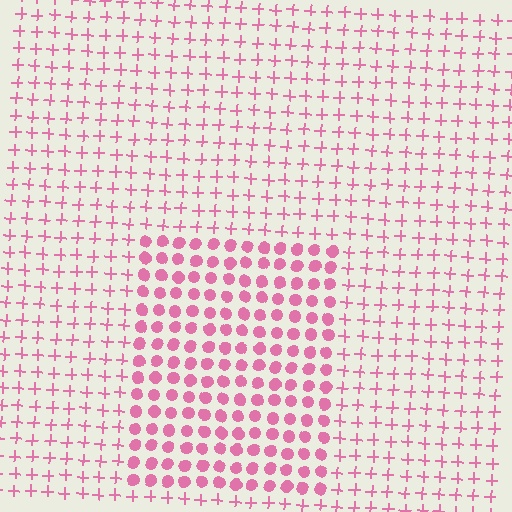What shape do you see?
I see a rectangle.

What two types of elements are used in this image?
The image uses circles inside the rectangle region and plus signs outside it.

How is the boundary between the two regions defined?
The boundary is defined by a change in element shape: circles inside vs. plus signs outside. All elements share the same color and spacing.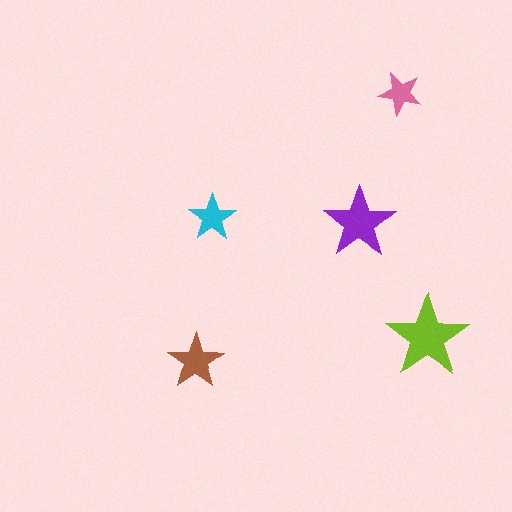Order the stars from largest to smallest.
the lime one, the purple one, the brown one, the cyan one, the pink one.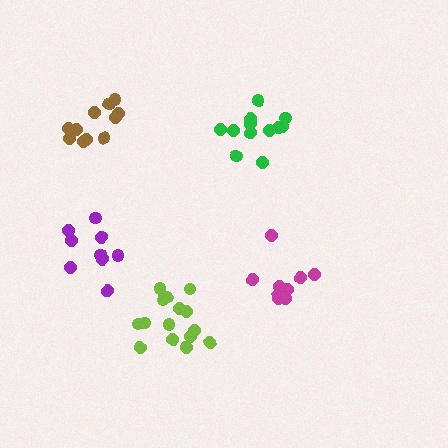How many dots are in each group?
Group 1: 11 dots, Group 2: 10 dots, Group 3: 9 dots, Group 4: 15 dots, Group 5: 12 dots (57 total).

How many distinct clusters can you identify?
There are 5 distinct clusters.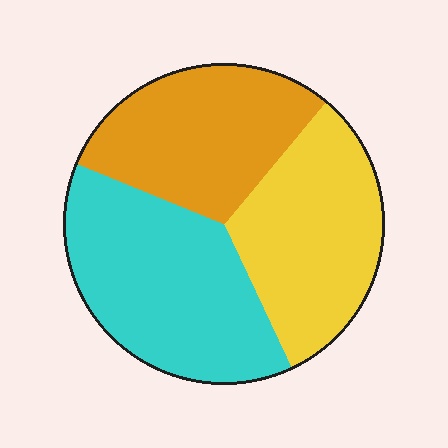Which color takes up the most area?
Cyan, at roughly 40%.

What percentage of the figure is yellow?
Yellow covers roughly 30% of the figure.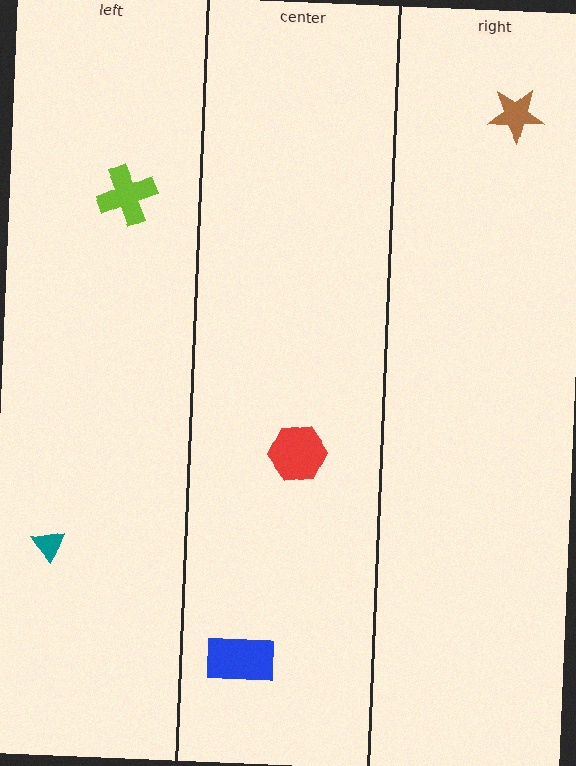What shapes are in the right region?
The brown star.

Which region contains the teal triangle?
The left region.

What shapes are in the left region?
The teal triangle, the lime cross.